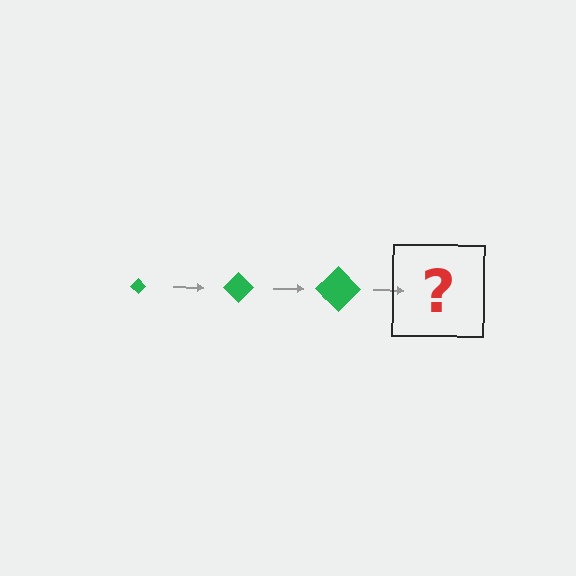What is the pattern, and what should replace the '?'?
The pattern is that the diamond gets progressively larger each step. The '?' should be a green diamond, larger than the previous one.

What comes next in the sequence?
The next element should be a green diamond, larger than the previous one.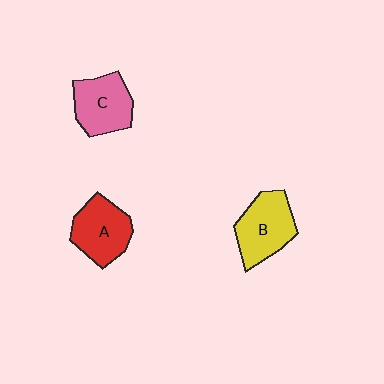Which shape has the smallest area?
Shape C (pink).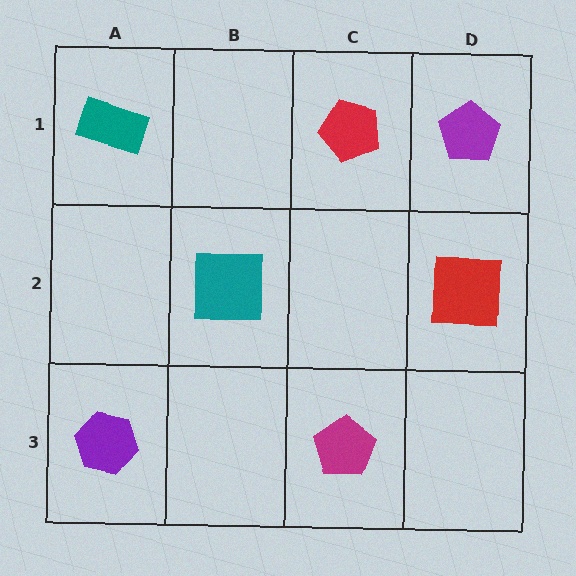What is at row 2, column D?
A red square.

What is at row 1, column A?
A teal rectangle.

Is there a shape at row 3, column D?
No, that cell is empty.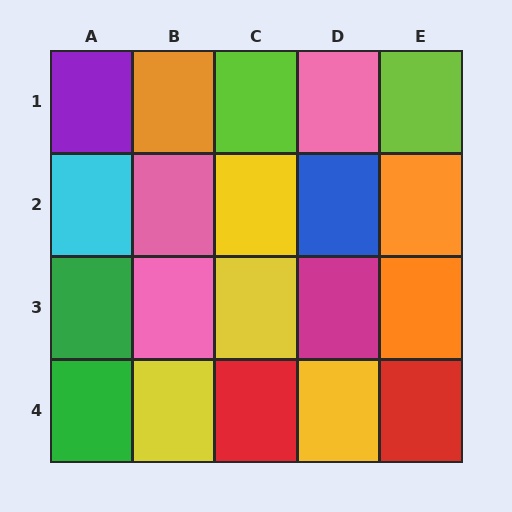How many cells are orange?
3 cells are orange.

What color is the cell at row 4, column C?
Red.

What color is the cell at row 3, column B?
Pink.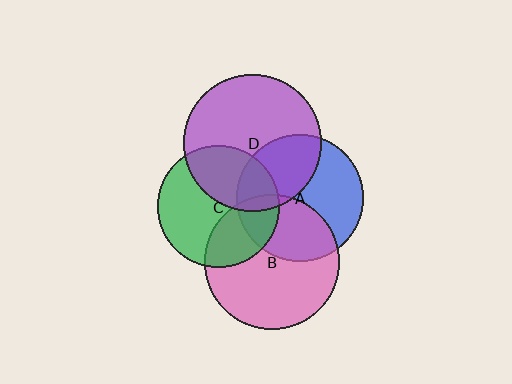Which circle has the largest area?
Circle D (purple).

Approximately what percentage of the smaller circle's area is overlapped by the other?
Approximately 5%.